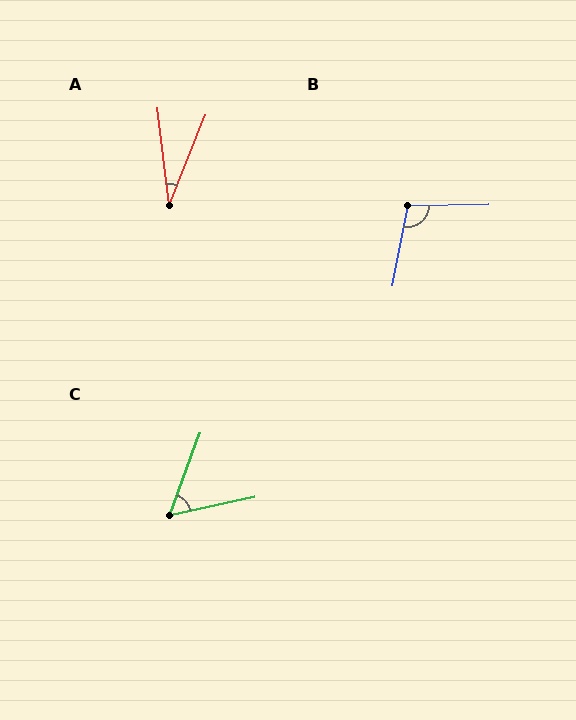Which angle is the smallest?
A, at approximately 28 degrees.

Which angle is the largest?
B, at approximately 101 degrees.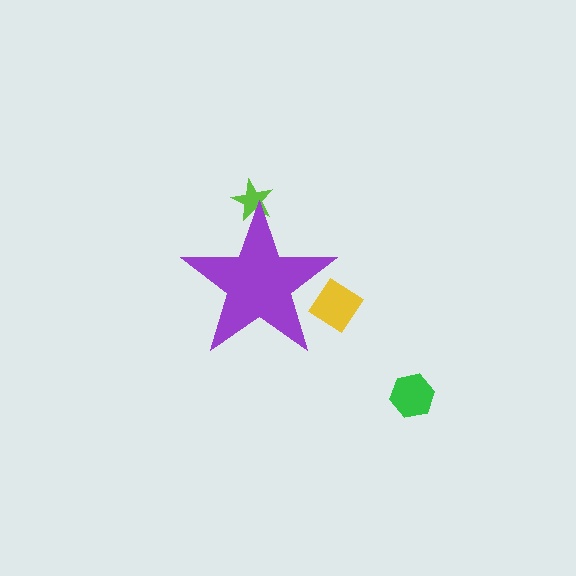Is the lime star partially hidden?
Yes, the lime star is partially hidden behind the purple star.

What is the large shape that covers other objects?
A purple star.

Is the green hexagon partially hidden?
No, the green hexagon is fully visible.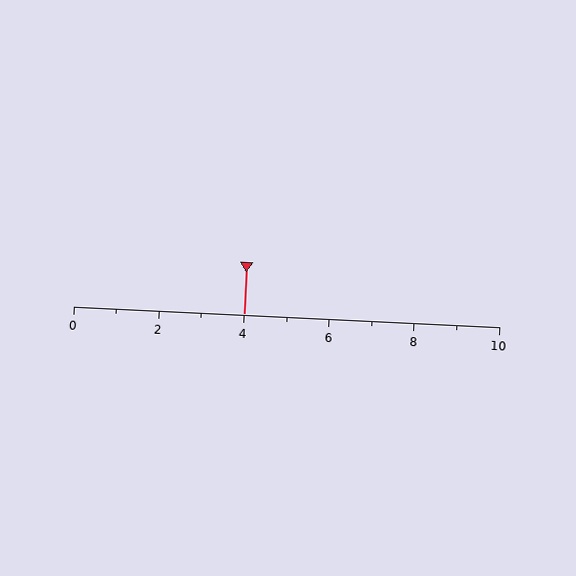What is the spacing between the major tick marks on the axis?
The major ticks are spaced 2 apart.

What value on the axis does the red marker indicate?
The marker indicates approximately 4.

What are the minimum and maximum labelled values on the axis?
The axis runs from 0 to 10.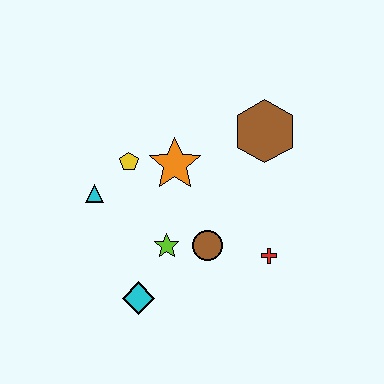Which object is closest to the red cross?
The brown circle is closest to the red cross.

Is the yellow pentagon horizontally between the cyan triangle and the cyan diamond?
Yes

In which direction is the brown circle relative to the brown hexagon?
The brown circle is below the brown hexagon.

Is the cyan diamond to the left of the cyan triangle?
No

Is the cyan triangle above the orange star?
No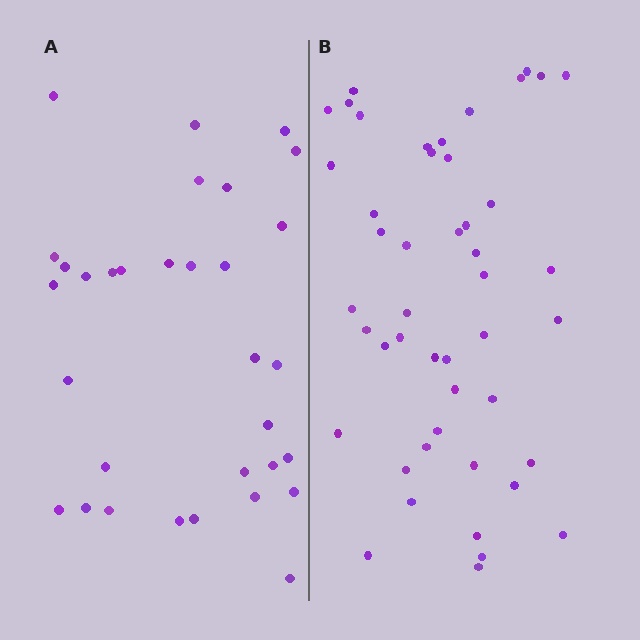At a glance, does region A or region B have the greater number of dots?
Region B (the right region) has more dots.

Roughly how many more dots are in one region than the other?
Region B has approximately 15 more dots than region A.